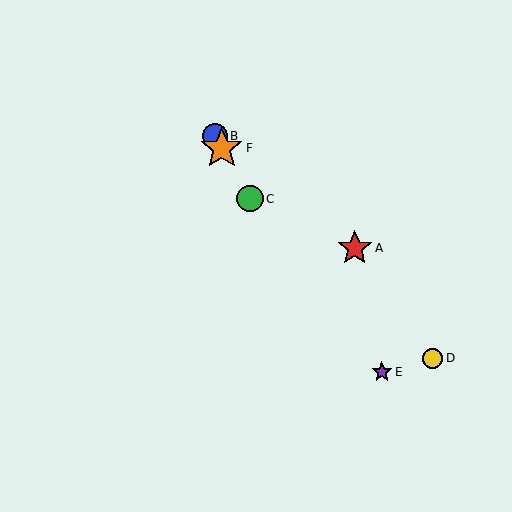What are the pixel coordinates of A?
Object A is at (355, 248).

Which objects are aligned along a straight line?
Objects B, C, F are aligned along a straight line.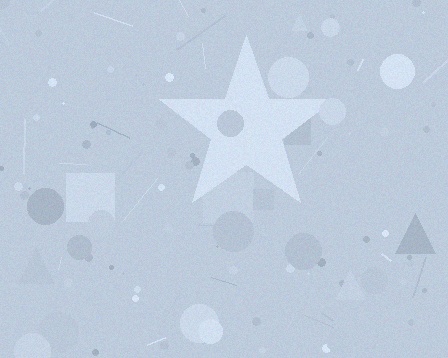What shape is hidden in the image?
A star is hidden in the image.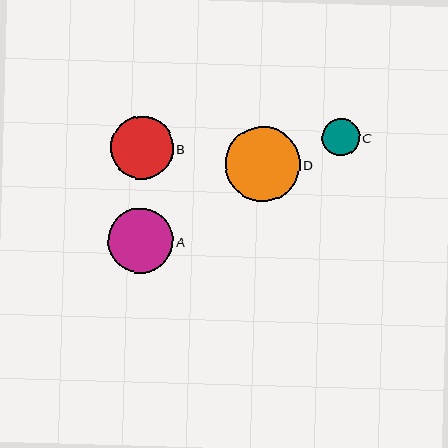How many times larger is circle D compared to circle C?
Circle D is approximately 2.0 times the size of circle C.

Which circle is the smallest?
Circle C is the smallest with a size of approximately 38 pixels.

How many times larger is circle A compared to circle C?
Circle A is approximately 1.7 times the size of circle C.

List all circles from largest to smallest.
From largest to smallest: D, A, B, C.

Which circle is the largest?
Circle D is the largest with a size of approximately 75 pixels.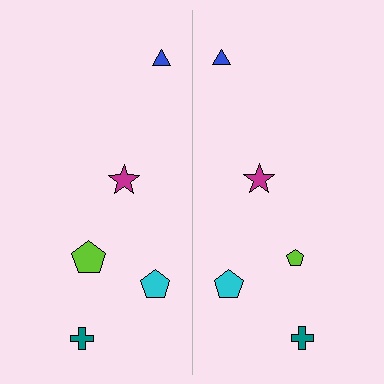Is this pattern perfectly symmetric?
No, the pattern is not perfectly symmetric. The lime pentagon on the right side has a different size than its mirror counterpart.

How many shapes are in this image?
There are 10 shapes in this image.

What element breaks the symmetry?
The lime pentagon on the right side has a different size than its mirror counterpart.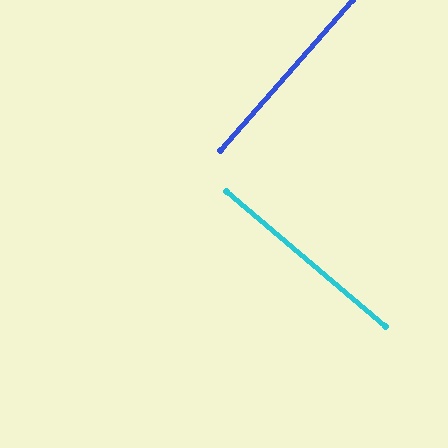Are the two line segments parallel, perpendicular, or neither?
Perpendicular — they meet at approximately 89°.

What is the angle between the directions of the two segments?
Approximately 89 degrees.